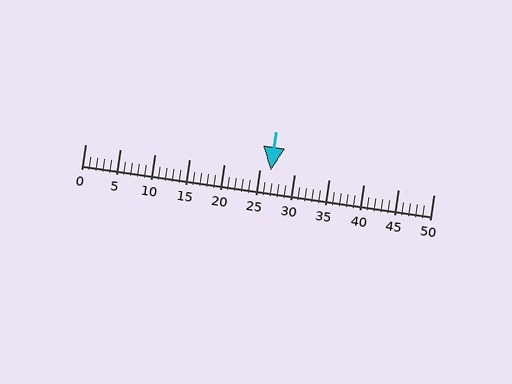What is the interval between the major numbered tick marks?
The major tick marks are spaced 5 units apart.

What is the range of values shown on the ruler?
The ruler shows values from 0 to 50.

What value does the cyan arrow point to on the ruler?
The cyan arrow points to approximately 27.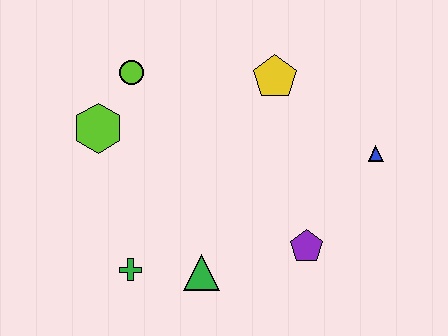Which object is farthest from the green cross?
The blue triangle is farthest from the green cross.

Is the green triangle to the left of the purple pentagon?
Yes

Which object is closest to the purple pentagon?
The green triangle is closest to the purple pentagon.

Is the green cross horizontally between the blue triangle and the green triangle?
No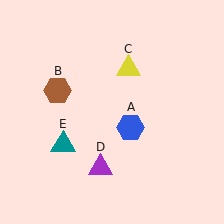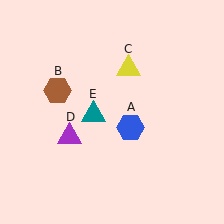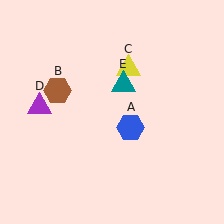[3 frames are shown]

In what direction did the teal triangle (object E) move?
The teal triangle (object E) moved up and to the right.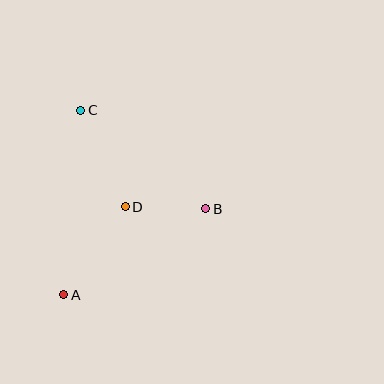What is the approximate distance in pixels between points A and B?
The distance between A and B is approximately 166 pixels.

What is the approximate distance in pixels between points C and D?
The distance between C and D is approximately 106 pixels.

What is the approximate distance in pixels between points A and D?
The distance between A and D is approximately 107 pixels.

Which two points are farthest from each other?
Points A and C are farthest from each other.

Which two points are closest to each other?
Points B and D are closest to each other.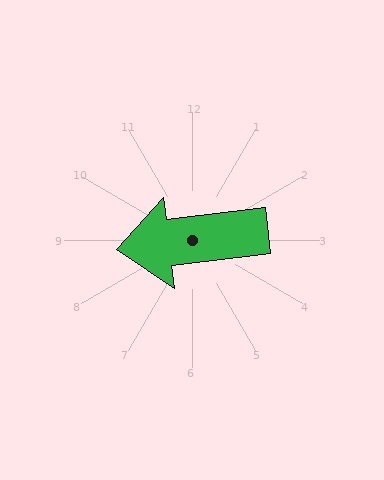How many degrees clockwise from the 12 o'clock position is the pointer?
Approximately 263 degrees.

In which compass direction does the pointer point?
West.